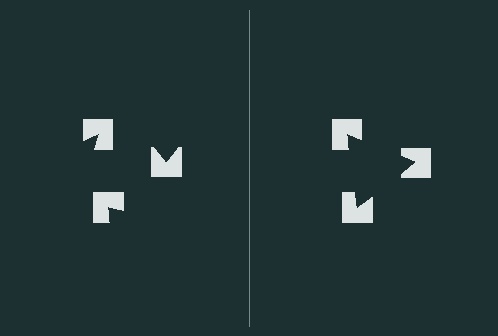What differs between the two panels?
The notched squares are positioned identically on both sides; only the wedge orientations differ. On the right they align to a triangle; on the left they are misaligned.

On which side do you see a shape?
An illusory triangle appears on the right side. On the left side the wedge cuts are rotated, so no coherent shape forms.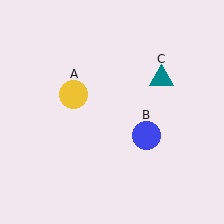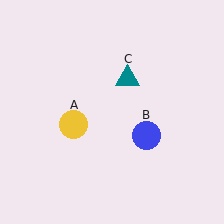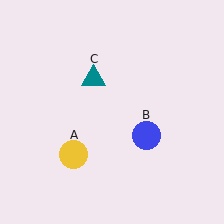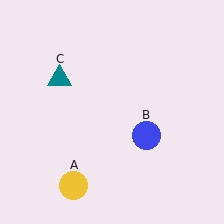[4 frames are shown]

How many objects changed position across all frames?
2 objects changed position: yellow circle (object A), teal triangle (object C).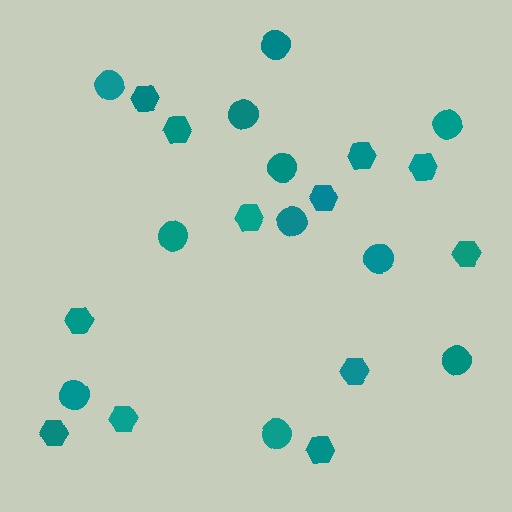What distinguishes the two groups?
There are 2 groups: one group of hexagons (12) and one group of circles (11).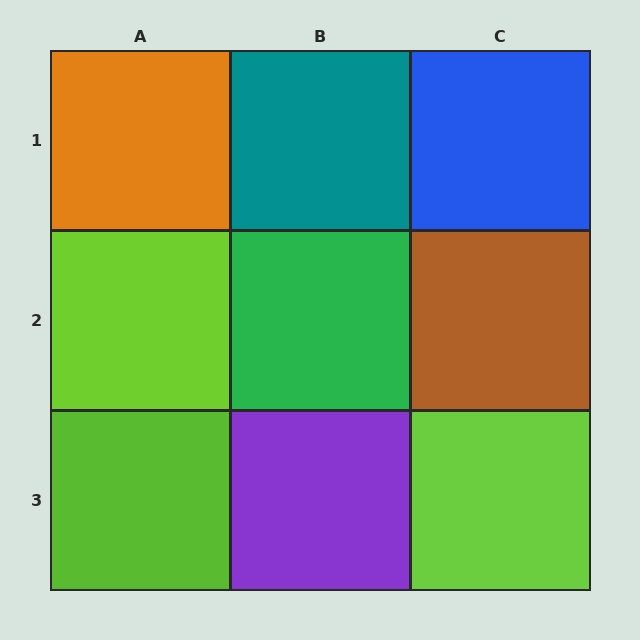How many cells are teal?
1 cell is teal.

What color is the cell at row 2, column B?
Green.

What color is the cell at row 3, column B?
Purple.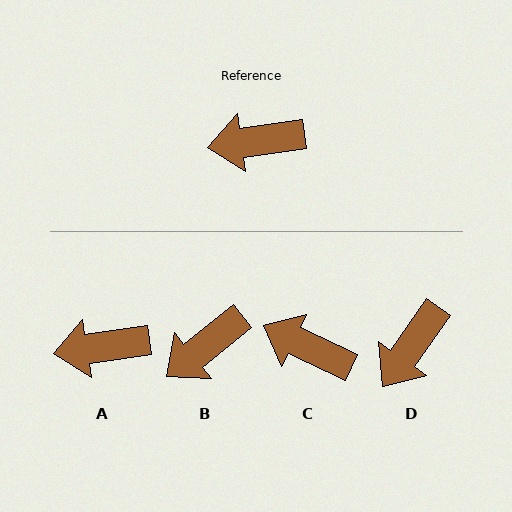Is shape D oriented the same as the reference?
No, it is off by about 47 degrees.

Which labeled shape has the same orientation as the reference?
A.